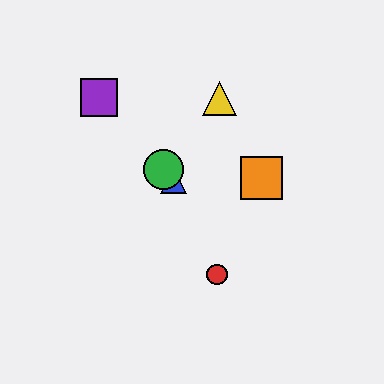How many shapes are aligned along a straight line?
3 shapes (the blue triangle, the green circle, the purple square) are aligned along a straight line.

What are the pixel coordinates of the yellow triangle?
The yellow triangle is at (219, 99).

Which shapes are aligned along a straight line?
The blue triangle, the green circle, the purple square are aligned along a straight line.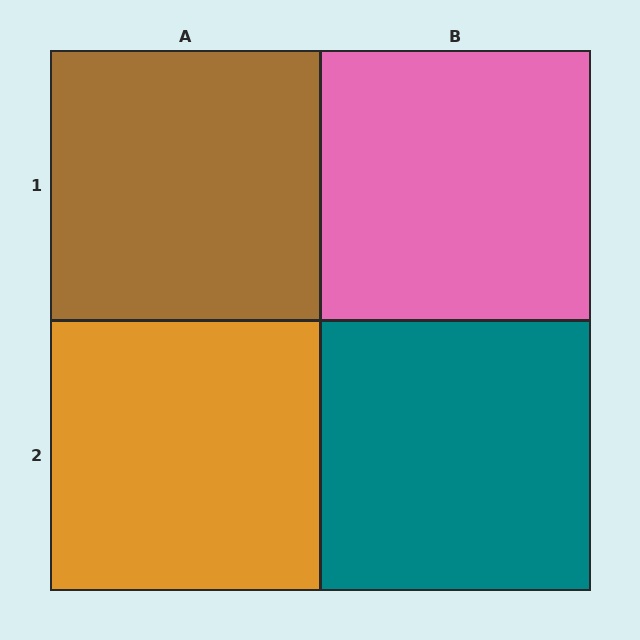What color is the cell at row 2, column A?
Orange.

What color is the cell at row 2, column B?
Teal.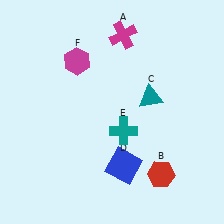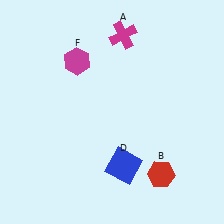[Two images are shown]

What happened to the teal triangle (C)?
The teal triangle (C) was removed in Image 2. It was in the top-right area of Image 1.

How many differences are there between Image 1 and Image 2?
There are 2 differences between the two images.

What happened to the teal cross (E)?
The teal cross (E) was removed in Image 2. It was in the bottom-right area of Image 1.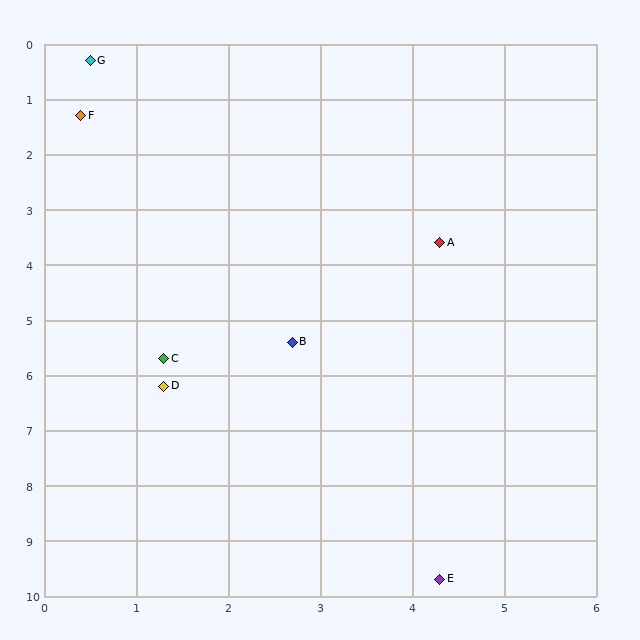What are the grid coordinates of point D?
Point D is at approximately (1.3, 6.2).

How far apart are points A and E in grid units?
Points A and E are about 6.1 grid units apart.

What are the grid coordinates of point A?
Point A is at approximately (4.3, 3.6).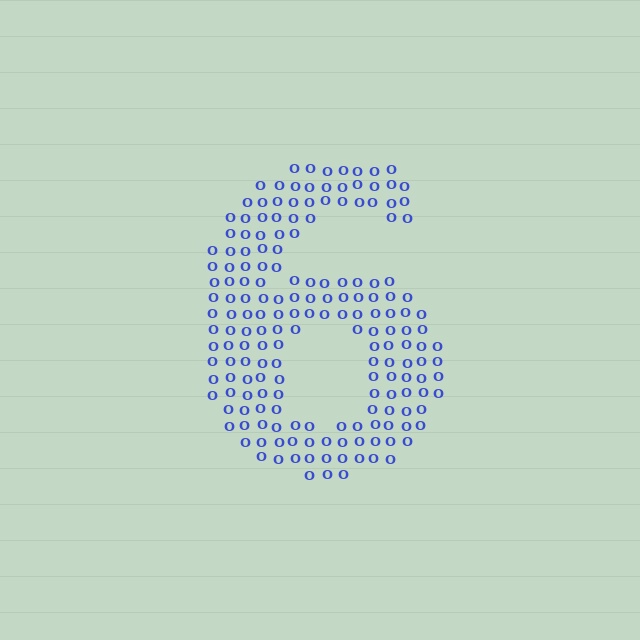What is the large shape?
The large shape is the digit 6.